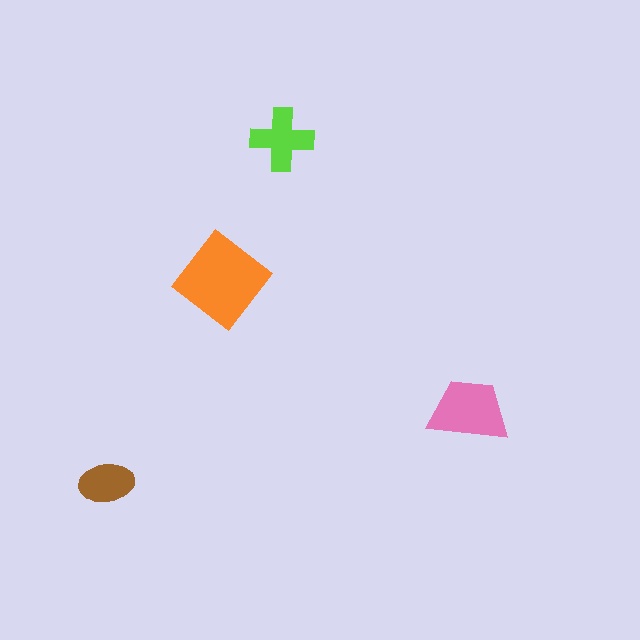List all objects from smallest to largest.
The brown ellipse, the lime cross, the pink trapezoid, the orange diamond.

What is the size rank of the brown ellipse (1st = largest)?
4th.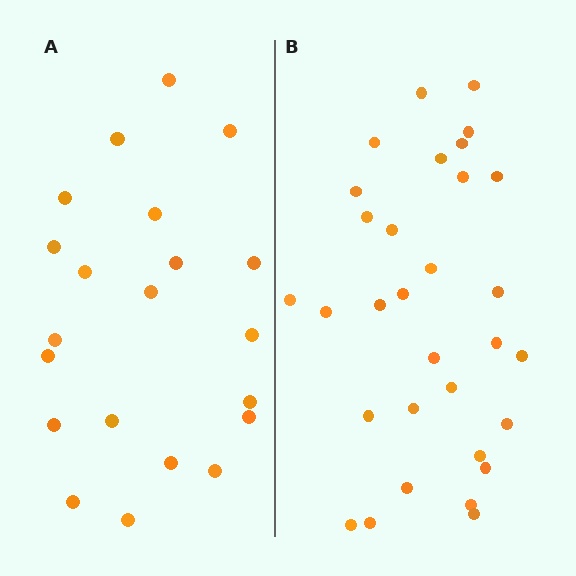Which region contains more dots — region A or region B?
Region B (the right region) has more dots.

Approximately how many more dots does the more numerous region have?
Region B has roughly 10 or so more dots than region A.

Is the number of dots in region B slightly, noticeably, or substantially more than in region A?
Region B has substantially more. The ratio is roughly 1.5 to 1.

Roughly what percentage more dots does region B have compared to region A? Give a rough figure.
About 50% more.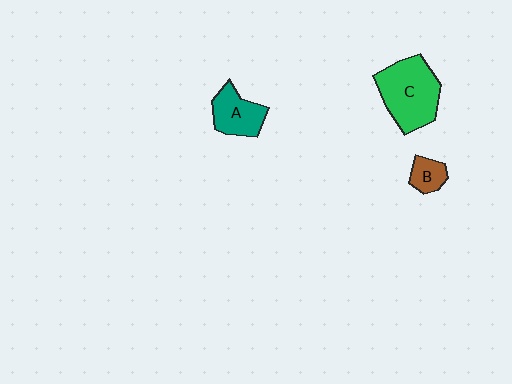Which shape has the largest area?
Shape C (green).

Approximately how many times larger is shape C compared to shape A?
Approximately 1.8 times.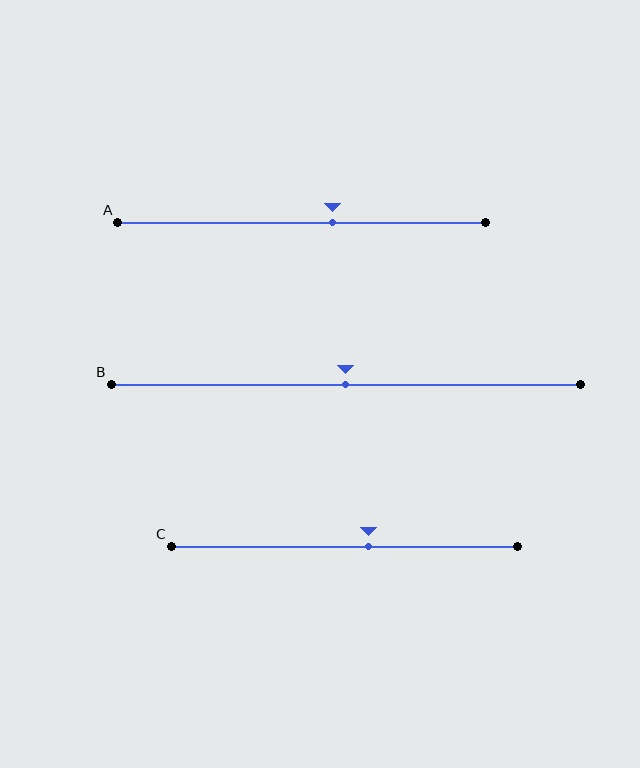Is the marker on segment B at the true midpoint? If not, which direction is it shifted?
Yes, the marker on segment B is at the true midpoint.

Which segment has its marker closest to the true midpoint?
Segment B has its marker closest to the true midpoint.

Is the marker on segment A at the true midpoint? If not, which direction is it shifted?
No, the marker on segment A is shifted to the right by about 8% of the segment length.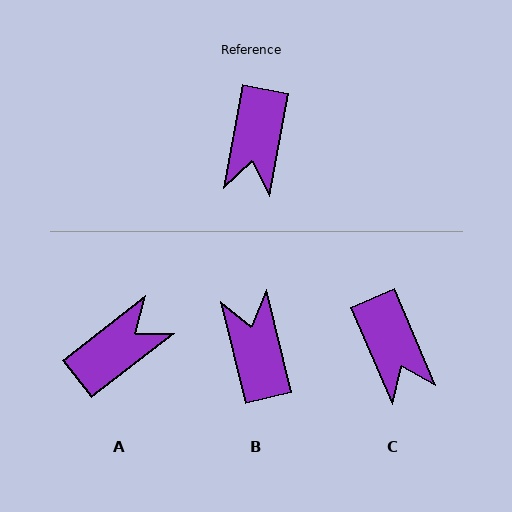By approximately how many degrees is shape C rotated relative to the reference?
Approximately 34 degrees counter-clockwise.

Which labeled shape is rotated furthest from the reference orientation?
B, about 156 degrees away.